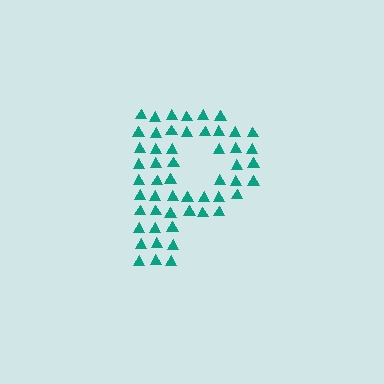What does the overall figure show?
The overall figure shows the letter P.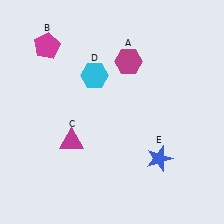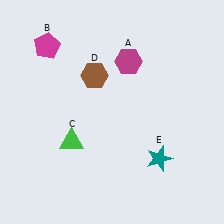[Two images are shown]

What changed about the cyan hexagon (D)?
In Image 1, D is cyan. In Image 2, it changed to brown.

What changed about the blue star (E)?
In Image 1, E is blue. In Image 2, it changed to teal.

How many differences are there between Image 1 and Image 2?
There are 3 differences between the two images.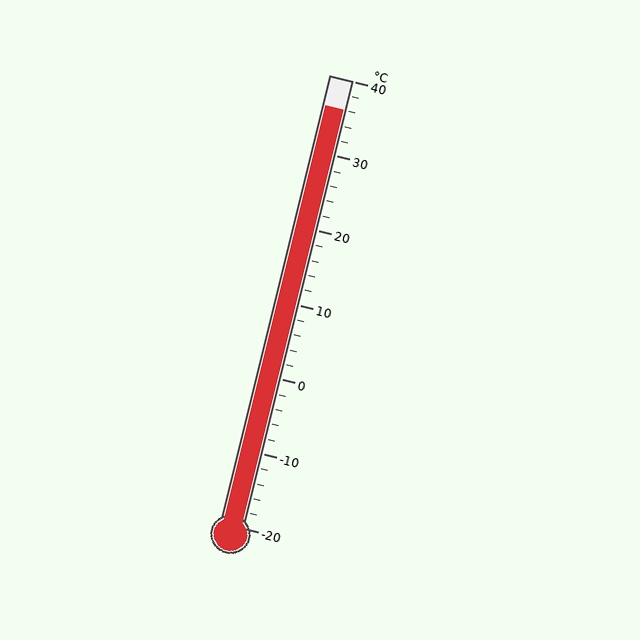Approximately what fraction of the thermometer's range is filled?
The thermometer is filled to approximately 95% of its range.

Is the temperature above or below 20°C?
The temperature is above 20°C.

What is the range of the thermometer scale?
The thermometer scale ranges from -20°C to 40°C.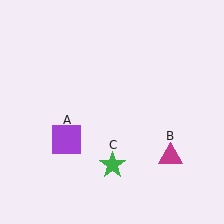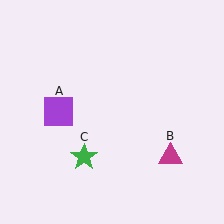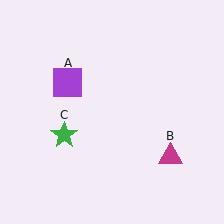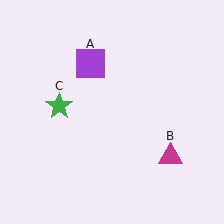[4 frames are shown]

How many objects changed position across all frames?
2 objects changed position: purple square (object A), green star (object C).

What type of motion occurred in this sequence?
The purple square (object A), green star (object C) rotated clockwise around the center of the scene.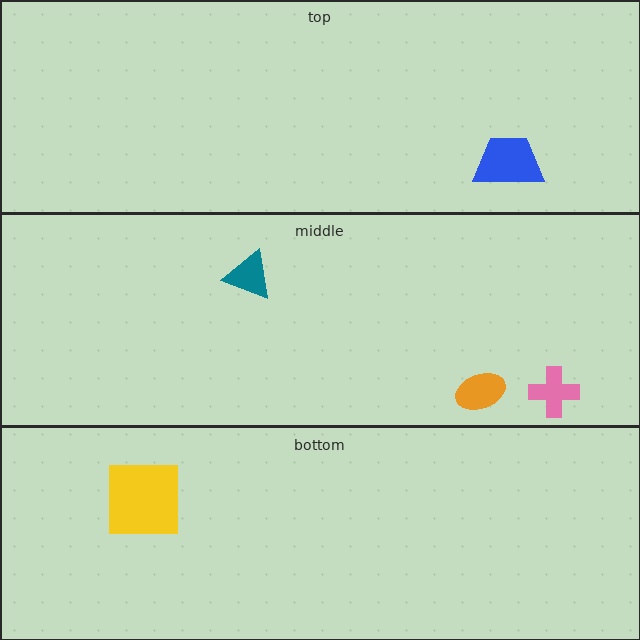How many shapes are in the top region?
1.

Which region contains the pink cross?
The middle region.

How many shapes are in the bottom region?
1.